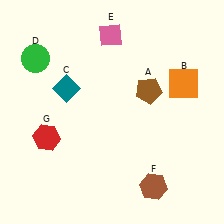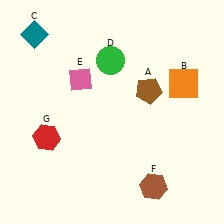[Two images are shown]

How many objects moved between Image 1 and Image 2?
3 objects moved between the two images.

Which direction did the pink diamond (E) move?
The pink diamond (E) moved down.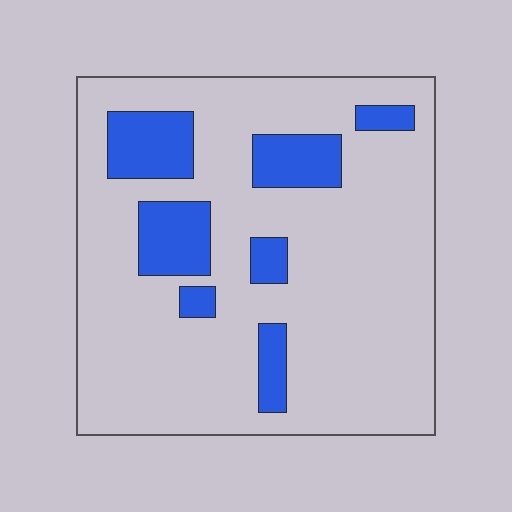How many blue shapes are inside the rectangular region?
7.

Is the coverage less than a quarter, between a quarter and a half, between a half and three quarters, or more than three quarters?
Less than a quarter.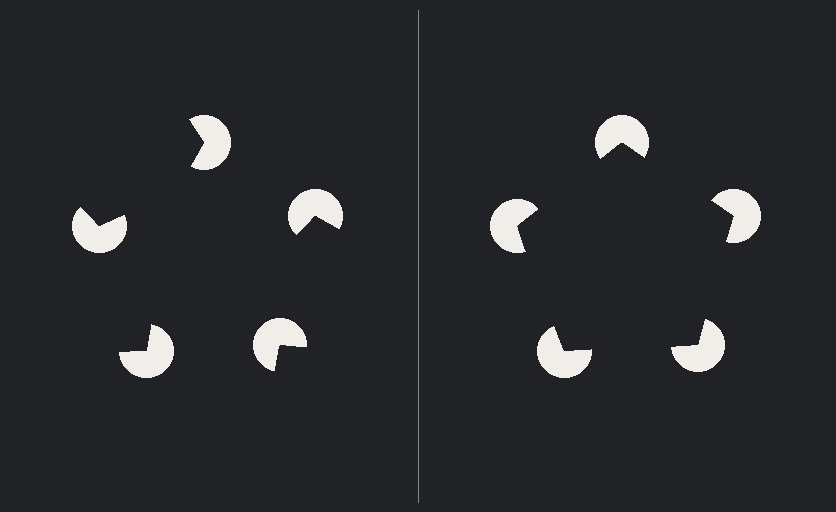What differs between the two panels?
The pac-man discs are positioned identically on both sides; only the wedge orientations differ. On the right they align to a pentagon; on the left they are misaligned.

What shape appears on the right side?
An illusory pentagon.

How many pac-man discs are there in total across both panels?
10 — 5 on each side.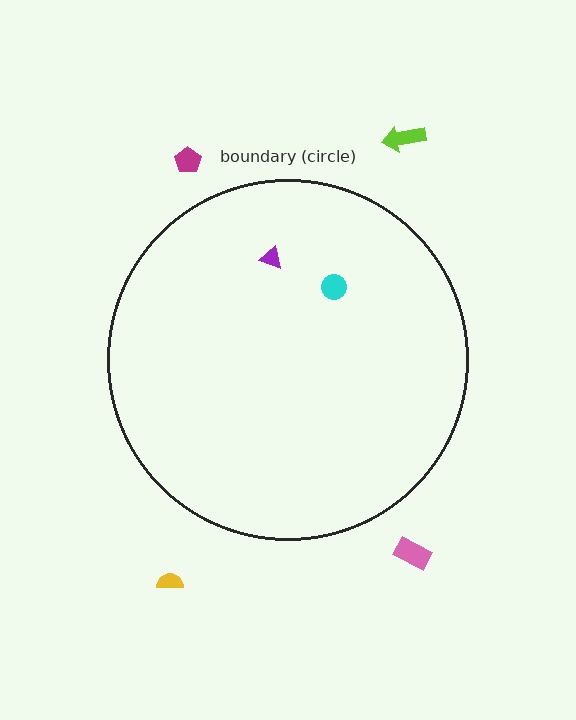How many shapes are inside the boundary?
2 inside, 4 outside.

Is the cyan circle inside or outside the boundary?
Inside.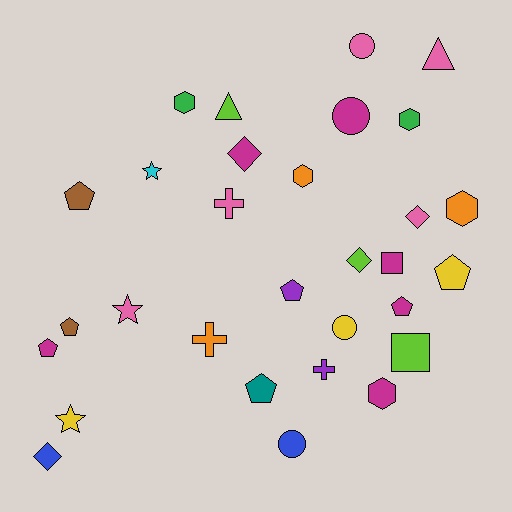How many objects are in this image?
There are 30 objects.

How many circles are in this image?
There are 4 circles.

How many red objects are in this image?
There are no red objects.